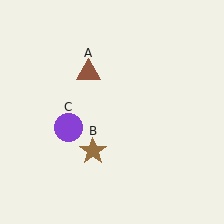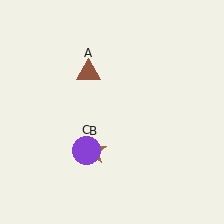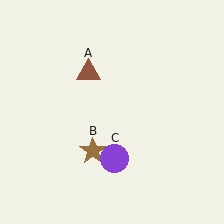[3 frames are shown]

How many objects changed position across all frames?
1 object changed position: purple circle (object C).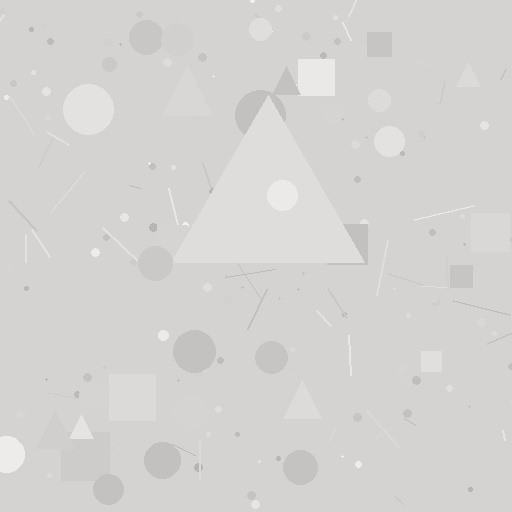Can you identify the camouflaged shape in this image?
The camouflaged shape is a triangle.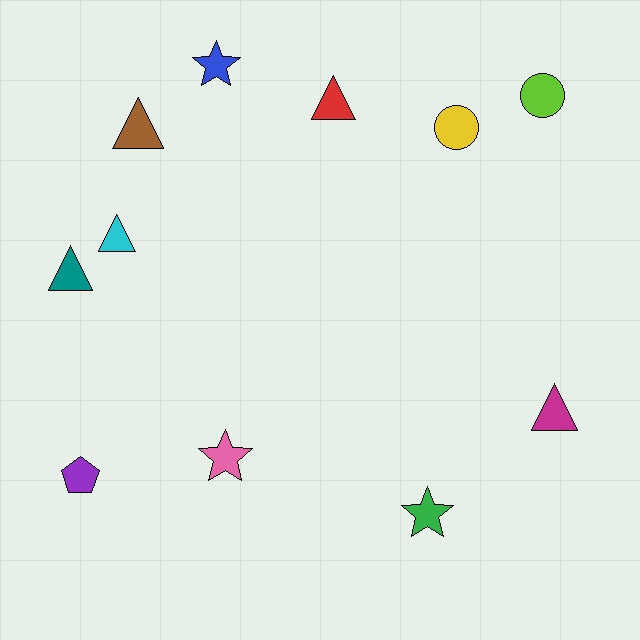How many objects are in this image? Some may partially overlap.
There are 11 objects.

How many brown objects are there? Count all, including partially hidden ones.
There is 1 brown object.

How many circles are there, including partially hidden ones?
There are 2 circles.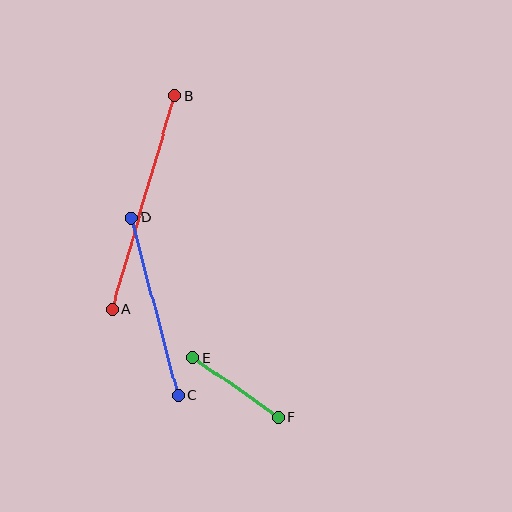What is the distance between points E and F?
The distance is approximately 104 pixels.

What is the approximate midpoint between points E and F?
The midpoint is at approximately (236, 387) pixels.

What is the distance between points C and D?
The distance is approximately 184 pixels.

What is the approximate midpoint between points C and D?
The midpoint is at approximately (155, 307) pixels.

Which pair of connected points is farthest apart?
Points A and B are farthest apart.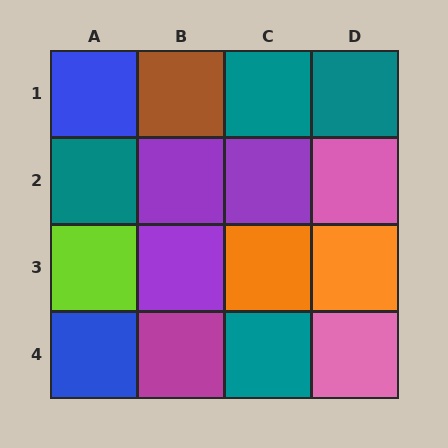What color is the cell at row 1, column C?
Teal.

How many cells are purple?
3 cells are purple.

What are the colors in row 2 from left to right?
Teal, purple, purple, pink.